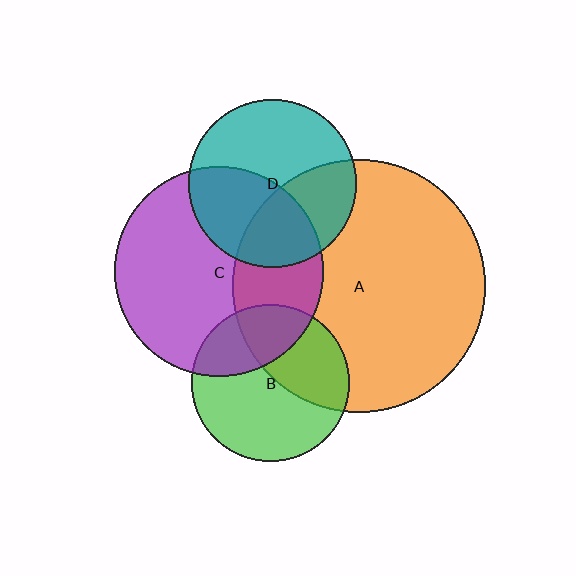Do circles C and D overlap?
Yes.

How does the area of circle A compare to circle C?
Approximately 1.5 times.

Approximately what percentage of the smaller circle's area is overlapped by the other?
Approximately 45%.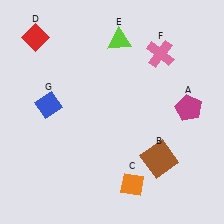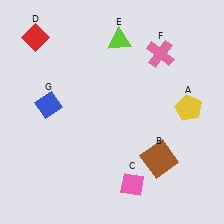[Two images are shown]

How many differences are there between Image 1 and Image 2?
There are 2 differences between the two images.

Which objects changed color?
A changed from magenta to yellow. C changed from orange to pink.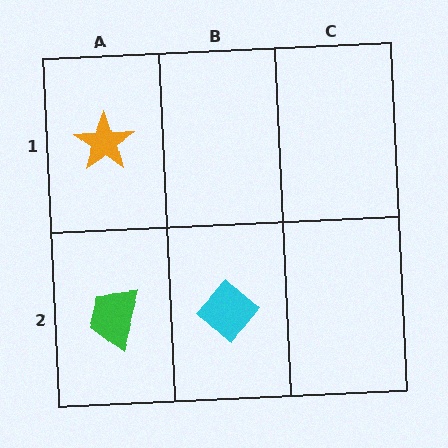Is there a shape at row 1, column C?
No, that cell is empty.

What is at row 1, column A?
An orange star.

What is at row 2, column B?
A cyan diamond.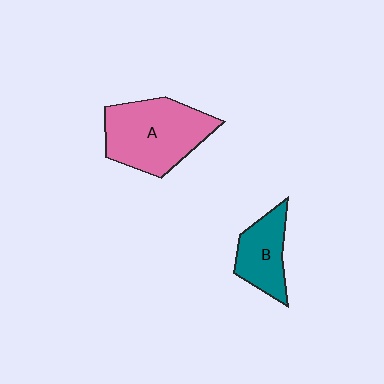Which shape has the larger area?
Shape A (pink).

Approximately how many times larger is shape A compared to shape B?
Approximately 1.8 times.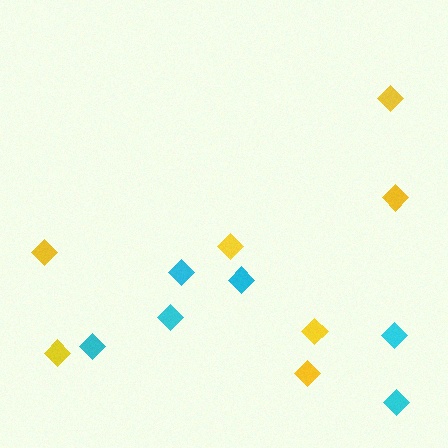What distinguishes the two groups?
There are 2 groups: one group of yellow diamonds (7) and one group of cyan diamonds (6).